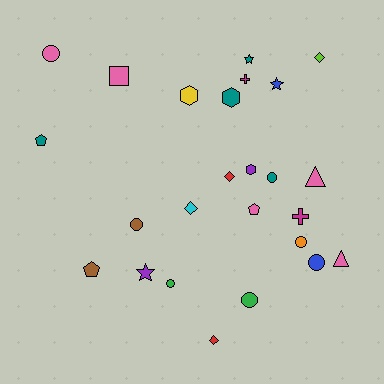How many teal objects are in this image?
There are 4 teal objects.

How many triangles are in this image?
There are 2 triangles.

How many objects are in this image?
There are 25 objects.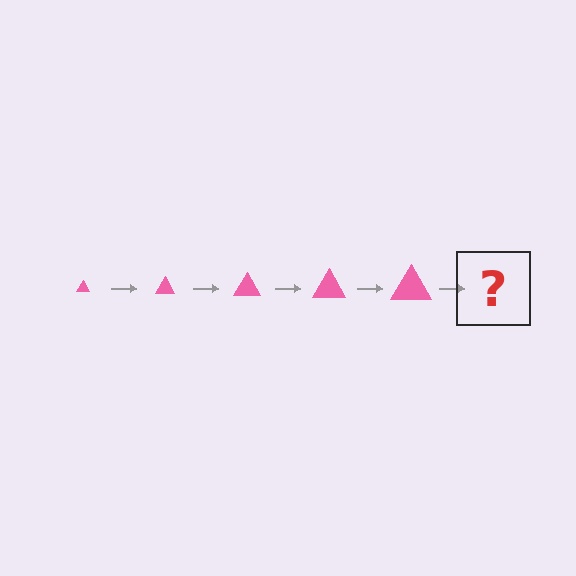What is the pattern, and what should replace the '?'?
The pattern is that the triangle gets progressively larger each step. The '?' should be a pink triangle, larger than the previous one.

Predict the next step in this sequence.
The next step is a pink triangle, larger than the previous one.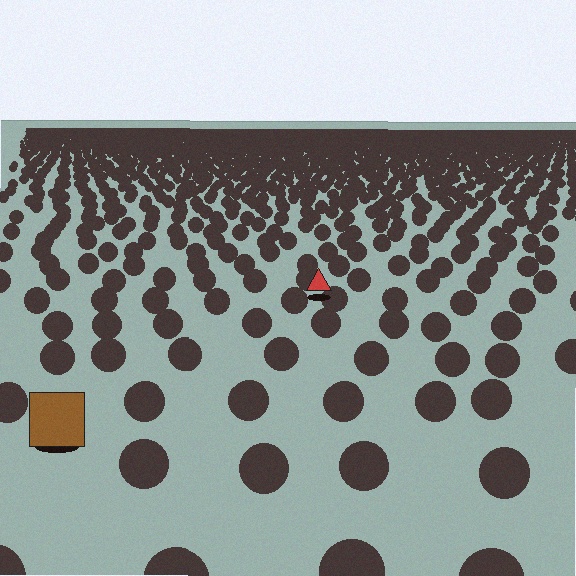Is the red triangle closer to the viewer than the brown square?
No. The brown square is closer — you can tell from the texture gradient: the ground texture is coarser near it.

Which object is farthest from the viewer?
The red triangle is farthest from the viewer. It appears smaller and the ground texture around it is denser.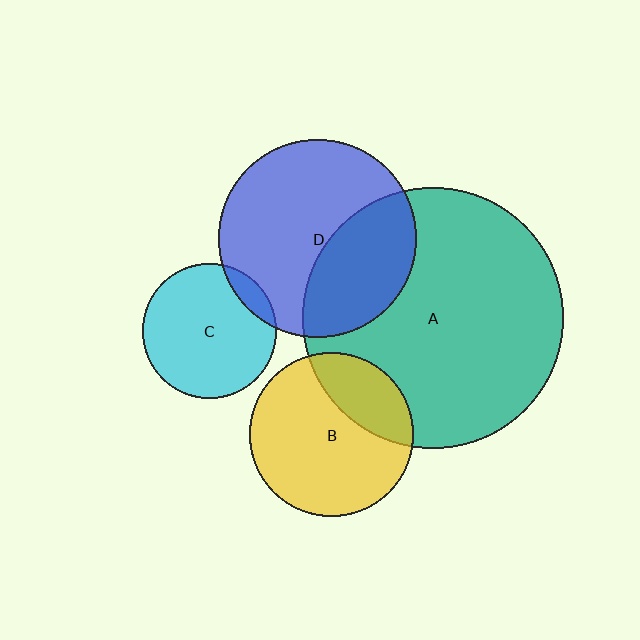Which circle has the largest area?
Circle A (teal).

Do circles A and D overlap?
Yes.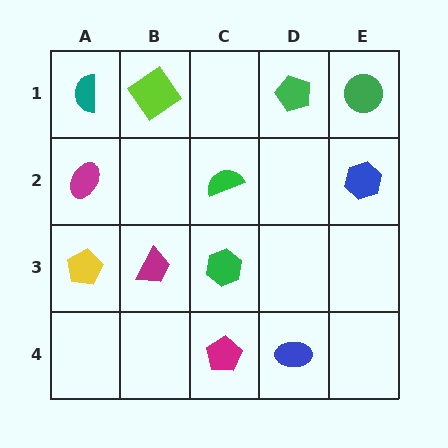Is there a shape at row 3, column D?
No, that cell is empty.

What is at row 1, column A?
A teal semicircle.